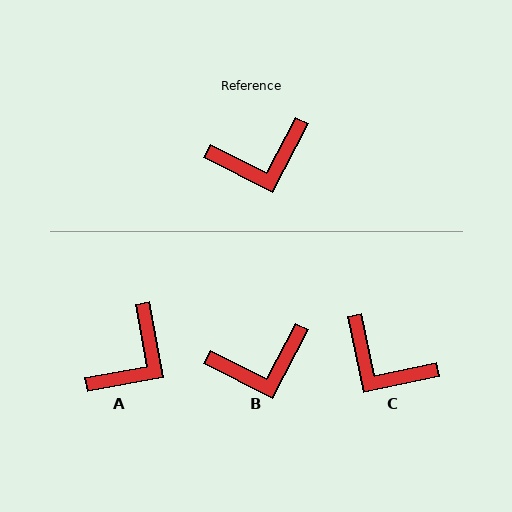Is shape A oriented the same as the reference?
No, it is off by about 37 degrees.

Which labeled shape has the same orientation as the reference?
B.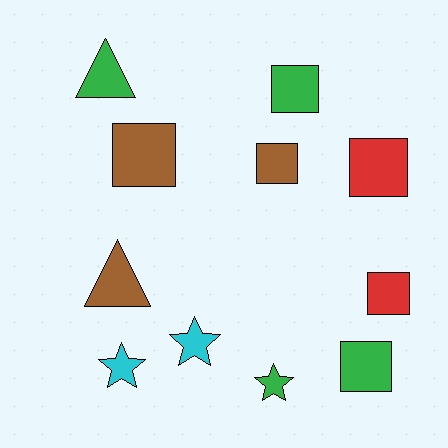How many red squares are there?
There are 2 red squares.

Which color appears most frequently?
Green, with 4 objects.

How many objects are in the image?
There are 11 objects.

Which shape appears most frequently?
Square, with 6 objects.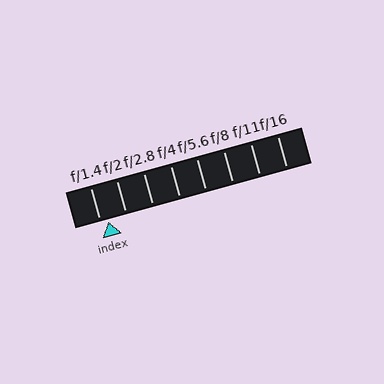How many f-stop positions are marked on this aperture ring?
There are 8 f-stop positions marked.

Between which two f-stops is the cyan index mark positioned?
The index mark is between f/1.4 and f/2.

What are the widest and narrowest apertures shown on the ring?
The widest aperture shown is f/1.4 and the narrowest is f/16.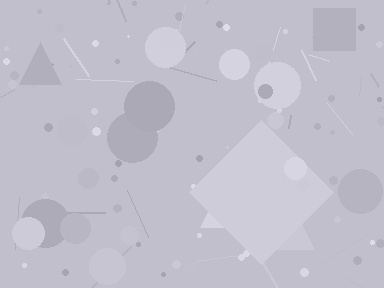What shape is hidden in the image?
A diamond is hidden in the image.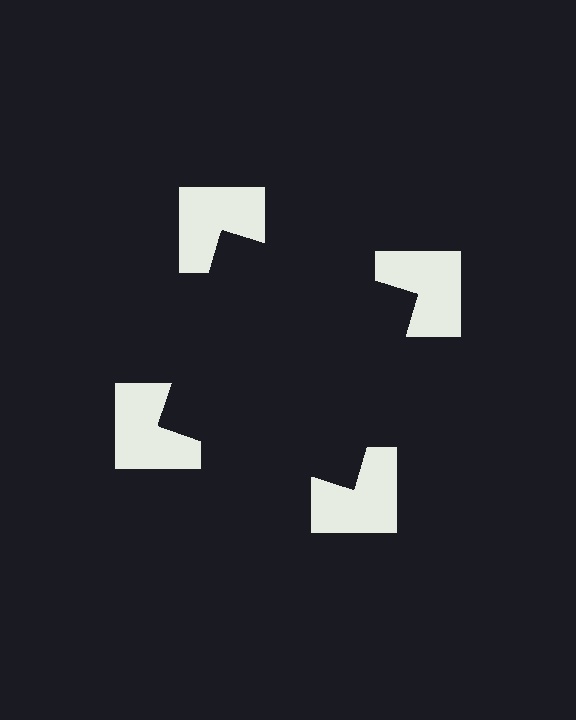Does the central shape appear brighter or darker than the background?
It typically appears slightly darker than the background, even though no actual brightness change is drawn.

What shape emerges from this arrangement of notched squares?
An illusory square — its edges are inferred from the aligned wedge cuts in the notched squares, not physically drawn.